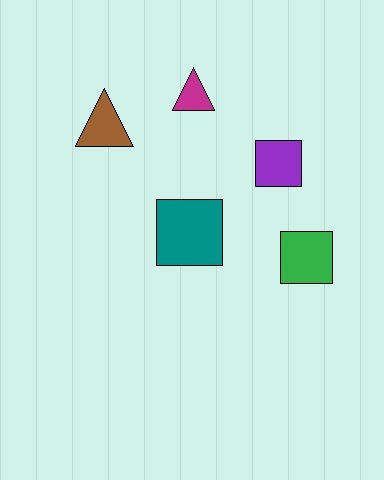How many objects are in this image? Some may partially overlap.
There are 5 objects.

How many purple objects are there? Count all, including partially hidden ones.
There is 1 purple object.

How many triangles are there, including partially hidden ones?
There are 2 triangles.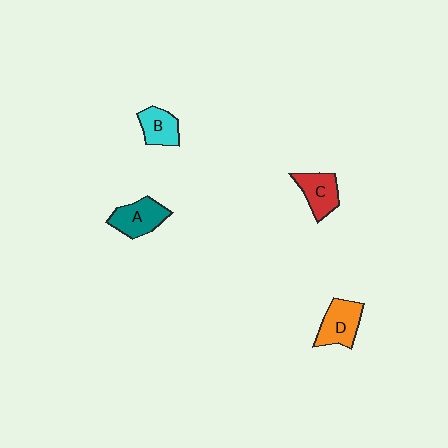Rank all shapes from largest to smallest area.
From largest to smallest: D (orange), A (teal), C (red), B (cyan).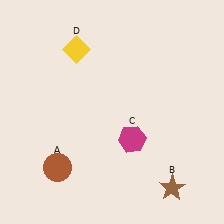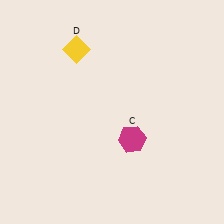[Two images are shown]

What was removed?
The brown star (B), the brown circle (A) were removed in Image 2.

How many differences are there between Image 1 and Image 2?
There are 2 differences between the two images.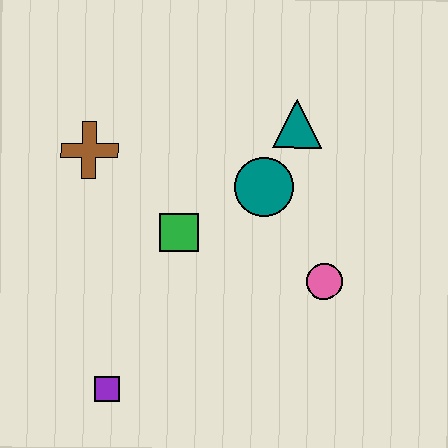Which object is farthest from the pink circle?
The brown cross is farthest from the pink circle.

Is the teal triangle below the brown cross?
No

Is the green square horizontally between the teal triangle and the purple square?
Yes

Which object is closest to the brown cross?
The green square is closest to the brown cross.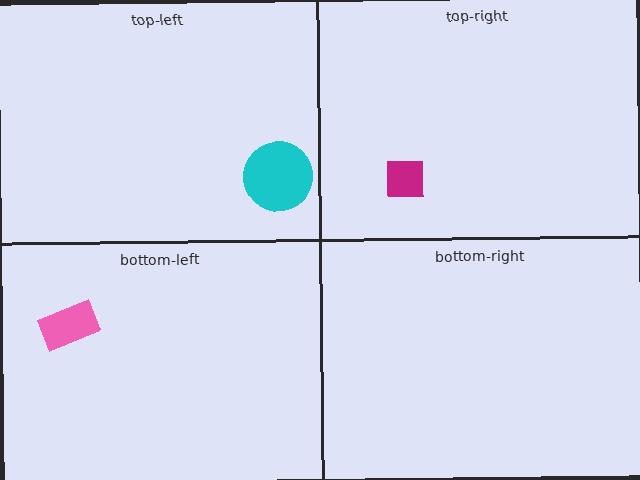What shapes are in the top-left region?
The cyan circle.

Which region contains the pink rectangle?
The bottom-left region.